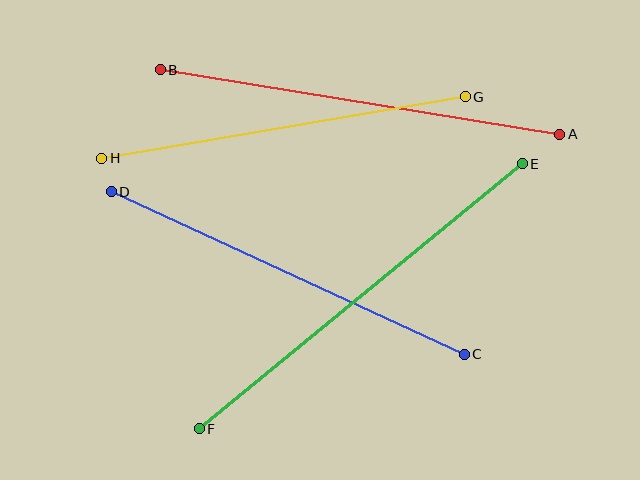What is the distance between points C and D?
The distance is approximately 389 pixels.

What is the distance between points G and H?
The distance is approximately 368 pixels.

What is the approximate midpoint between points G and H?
The midpoint is at approximately (284, 127) pixels.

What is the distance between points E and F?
The distance is approximately 418 pixels.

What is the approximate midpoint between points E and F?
The midpoint is at approximately (361, 296) pixels.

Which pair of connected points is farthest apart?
Points E and F are farthest apart.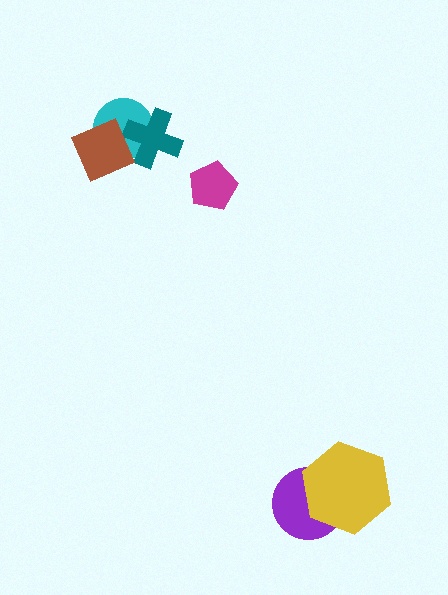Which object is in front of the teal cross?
The brown diamond is in front of the teal cross.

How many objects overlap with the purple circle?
1 object overlaps with the purple circle.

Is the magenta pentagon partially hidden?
No, no other shape covers it.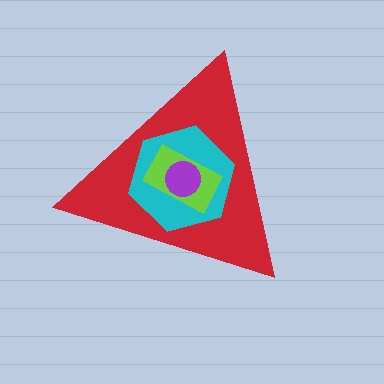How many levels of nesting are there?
4.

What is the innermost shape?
The purple circle.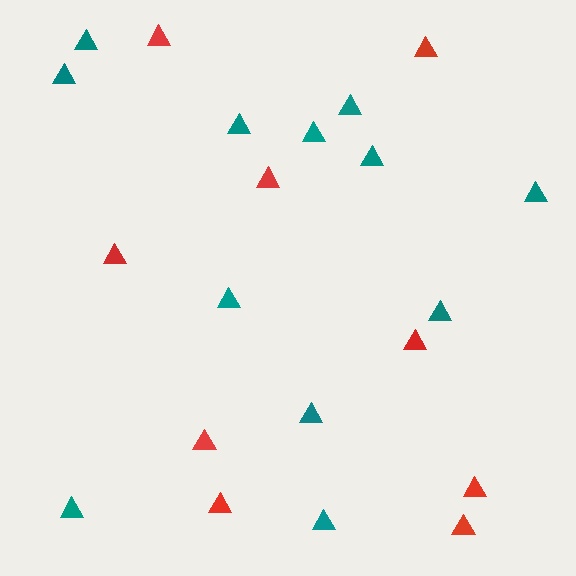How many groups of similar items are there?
There are 2 groups: one group of teal triangles (12) and one group of red triangles (9).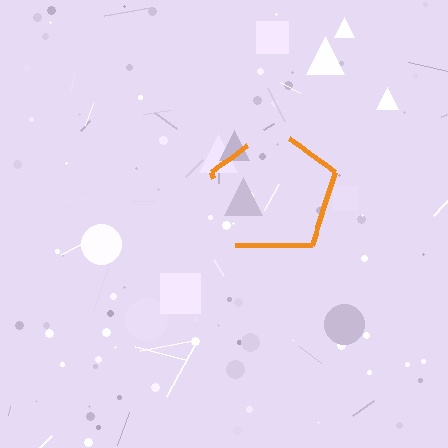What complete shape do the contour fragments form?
The contour fragments form a pentagon.